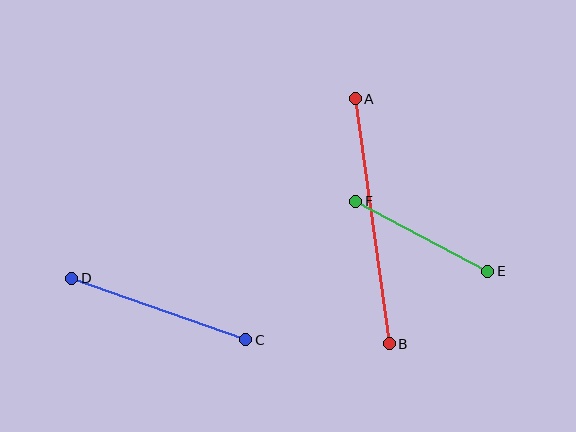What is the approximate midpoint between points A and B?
The midpoint is at approximately (372, 221) pixels.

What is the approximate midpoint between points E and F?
The midpoint is at approximately (422, 236) pixels.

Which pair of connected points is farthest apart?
Points A and B are farthest apart.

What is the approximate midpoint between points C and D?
The midpoint is at approximately (159, 309) pixels.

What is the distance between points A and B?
The distance is approximately 248 pixels.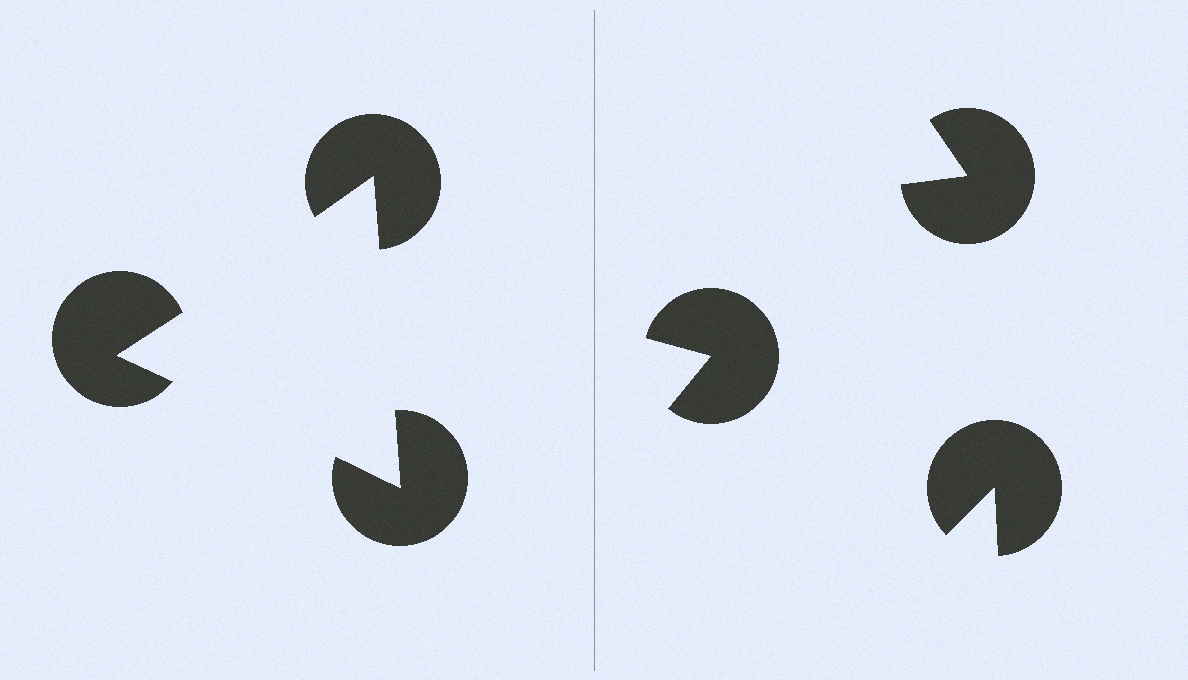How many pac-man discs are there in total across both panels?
6 — 3 on each side.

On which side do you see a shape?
An illusory triangle appears on the left side. On the right side the wedge cuts are rotated, so no coherent shape forms.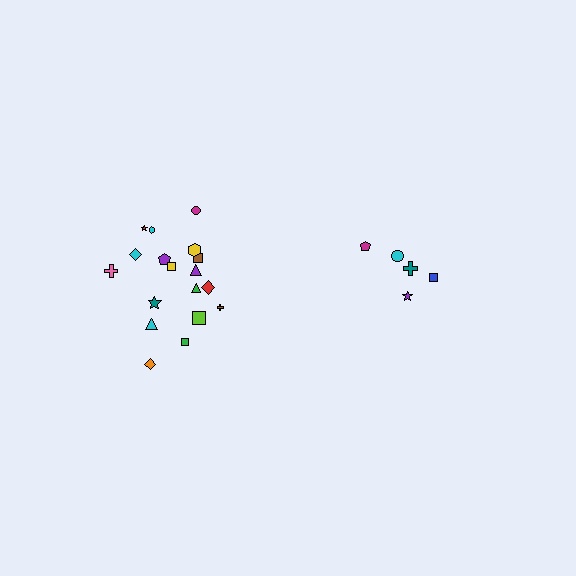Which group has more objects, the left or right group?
The left group.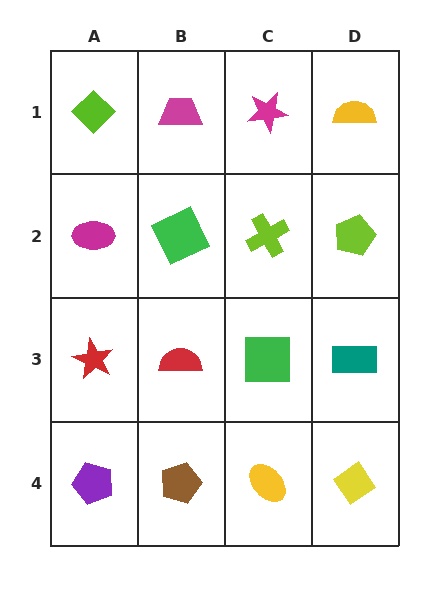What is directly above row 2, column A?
A lime diamond.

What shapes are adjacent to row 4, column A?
A red star (row 3, column A), a brown pentagon (row 4, column B).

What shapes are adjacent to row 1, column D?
A lime pentagon (row 2, column D), a magenta star (row 1, column C).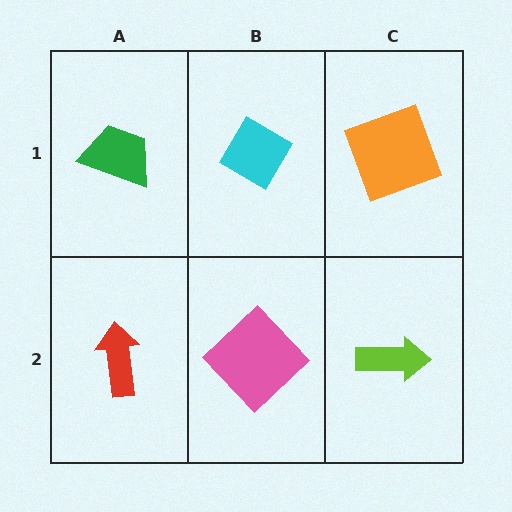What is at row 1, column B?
A cyan diamond.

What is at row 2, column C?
A lime arrow.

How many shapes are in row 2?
3 shapes.